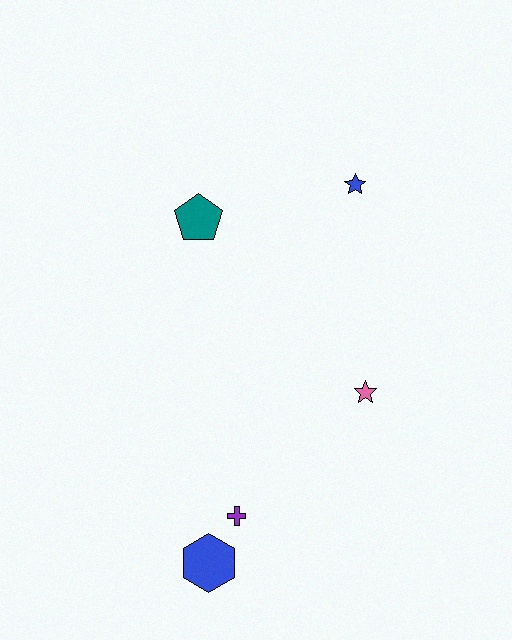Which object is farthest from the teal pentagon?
The blue hexagon is farthest from the teal pentagon.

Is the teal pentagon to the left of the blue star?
Yes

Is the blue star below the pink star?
No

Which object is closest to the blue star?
The teal pentagon is closest to the blue star.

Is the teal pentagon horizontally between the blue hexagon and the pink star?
No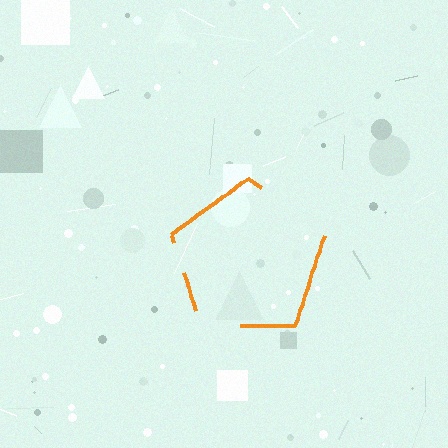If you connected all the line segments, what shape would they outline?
They would outline a pentagon.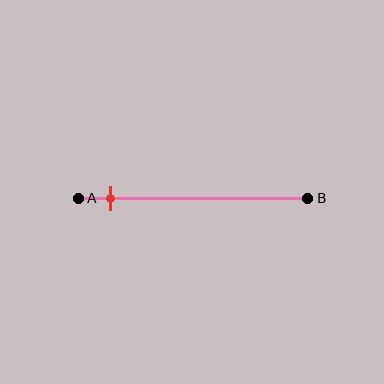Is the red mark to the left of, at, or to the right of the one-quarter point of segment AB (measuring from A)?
The red mark is to the left of the one-quarter point of segment AB.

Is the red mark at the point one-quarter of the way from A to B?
No, the mark is at about 15% from A, not at the 25% one-quarter point.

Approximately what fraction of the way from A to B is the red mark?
The red mark is approximately 15% of the way from A to B.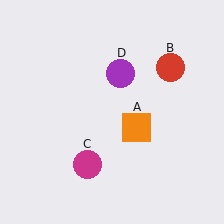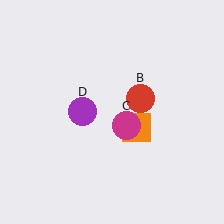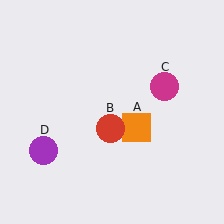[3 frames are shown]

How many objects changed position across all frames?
3 objects changed position: red circle (object B), magenta circle (object C), purple circle (object D).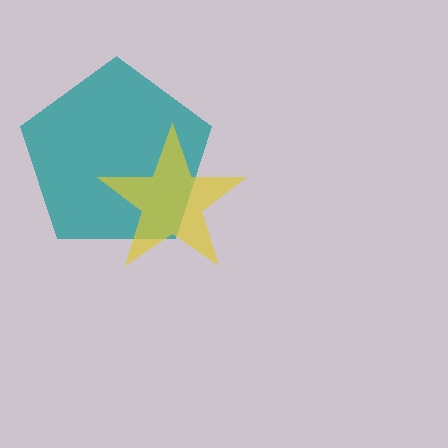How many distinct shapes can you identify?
There are 2 distinct shapes: a teal pentagon, a yellow star.